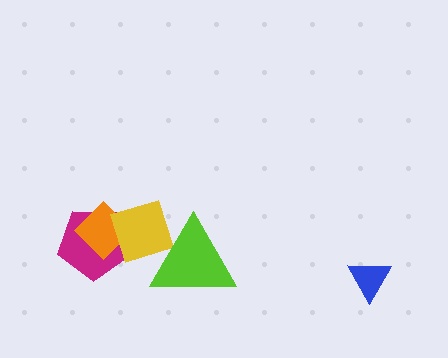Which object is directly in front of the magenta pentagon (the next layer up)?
The orange diamond is directly in front of the magenta pentagon.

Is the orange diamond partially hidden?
Yes, it is partially covered by another shape.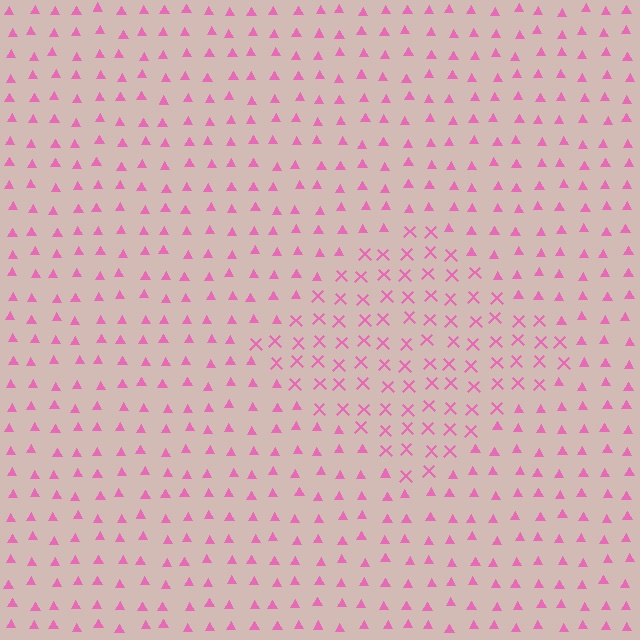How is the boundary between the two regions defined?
The boundary is defined by a change in element shape: X marks inside vs. triangles outside. All elements share the same color and spacing.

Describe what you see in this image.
The image is filled with small pink elements arranged in a uniform grid. A diamond-shaped region contains X marks, while the surrounding area contains triangles. The boundary is defined purely by the change in element shape.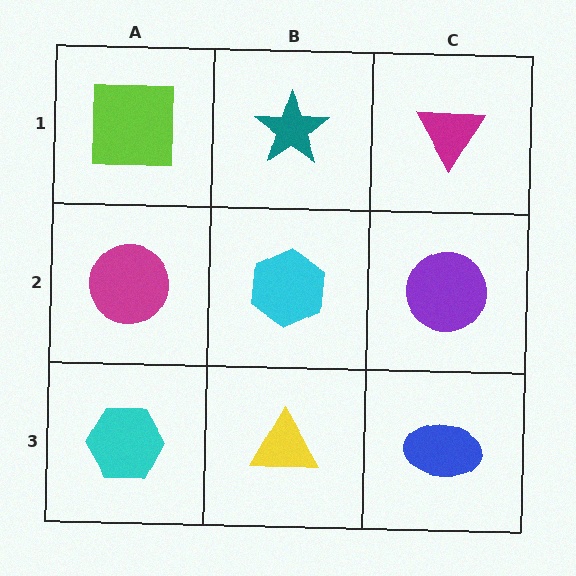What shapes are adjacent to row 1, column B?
A cyan hexagon (row 2, column B), a lime square (row 1, column A), a magenta triangle (row 1, column C).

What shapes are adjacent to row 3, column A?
A magenta circle (row 2, column A), a yellow triangle (row 3, column B).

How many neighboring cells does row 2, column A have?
3.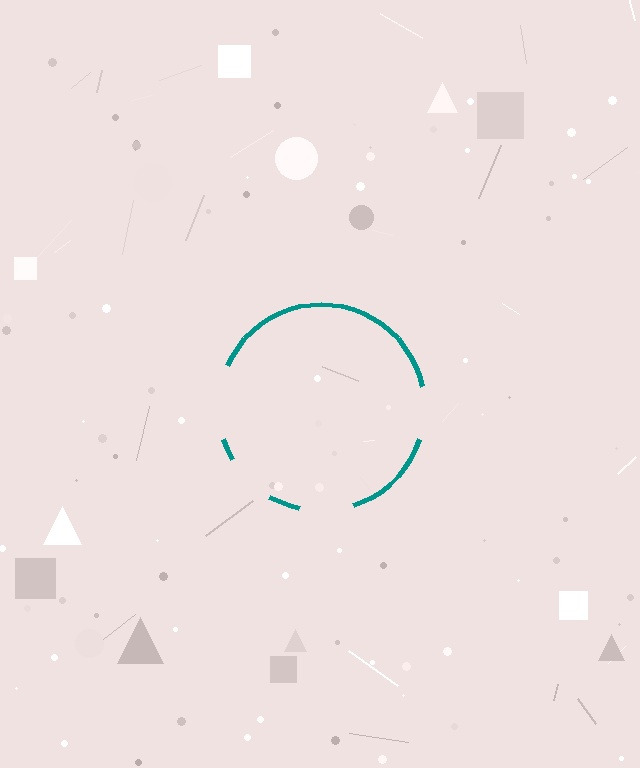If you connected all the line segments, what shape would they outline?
They would outline a circle.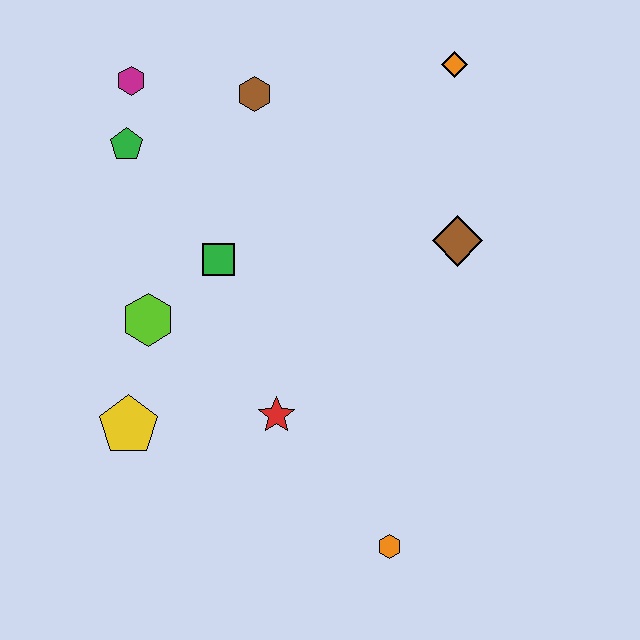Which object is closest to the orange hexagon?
The red star is closest to the orange hexagon.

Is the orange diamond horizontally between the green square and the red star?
No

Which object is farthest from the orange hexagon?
The magenta hexagon is farthest from the orange hexagon.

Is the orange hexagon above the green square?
No